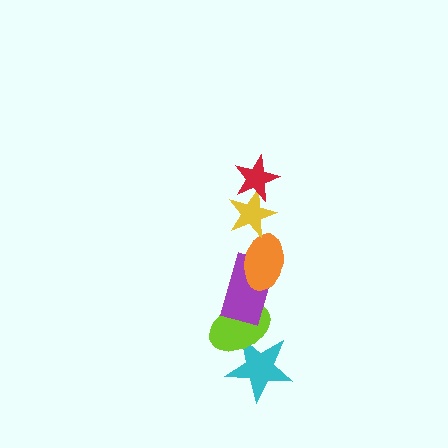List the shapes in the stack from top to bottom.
From top to bottom: the red star, the yellow star, the orange ellipse, the purple rectangle, the lime ellipse, the cyan star.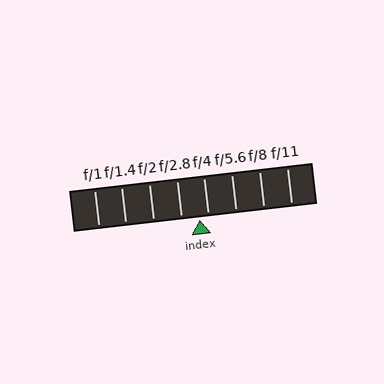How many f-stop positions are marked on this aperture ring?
There are 8 f-stop positions marked.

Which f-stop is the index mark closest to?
The index mark is closest to f/4.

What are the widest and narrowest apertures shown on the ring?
The widest aperture shown is f/1 and the narrowest is f/11.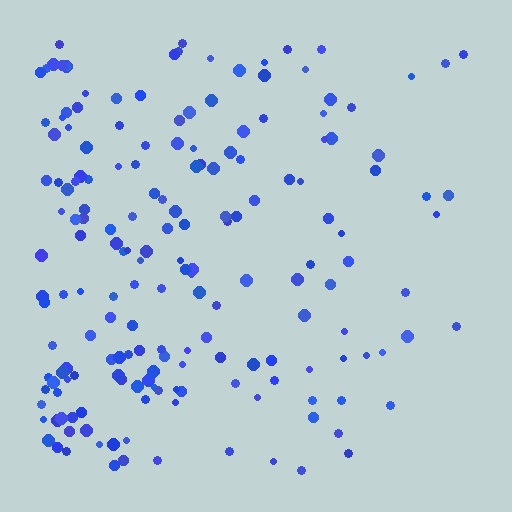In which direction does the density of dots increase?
From right to left, with the left side densest.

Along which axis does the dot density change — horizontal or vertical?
Horizontal.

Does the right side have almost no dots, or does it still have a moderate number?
Still a moderate number, just noticeably fewer than the left.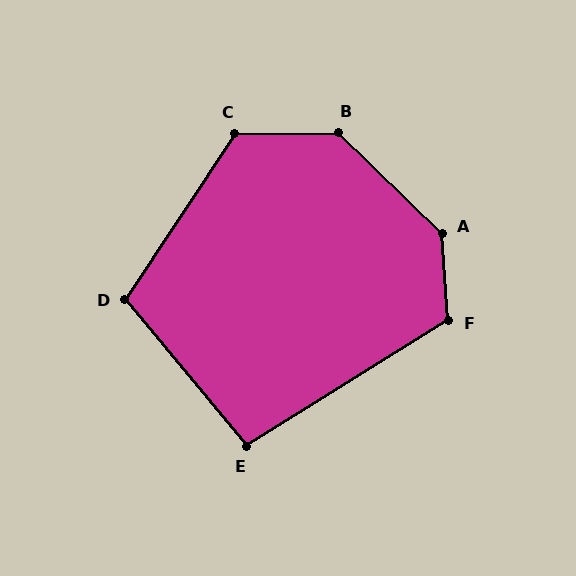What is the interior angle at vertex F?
Approximately 118 degrees (obtuse).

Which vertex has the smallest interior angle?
E, at approximately 98 degrees.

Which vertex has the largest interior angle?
A, at approximately 138 degrees.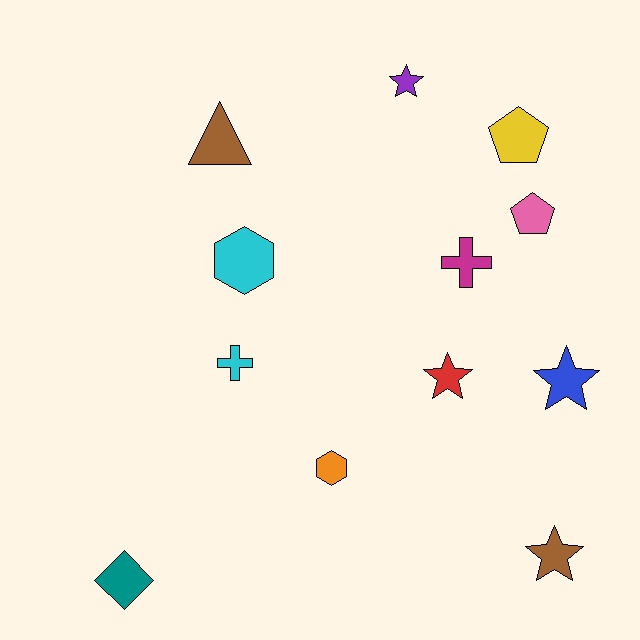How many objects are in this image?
There are 12 objects.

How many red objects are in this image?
There is 1 red object.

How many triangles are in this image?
There is 1 triangle.